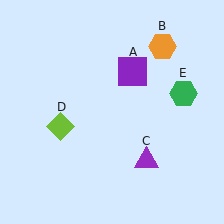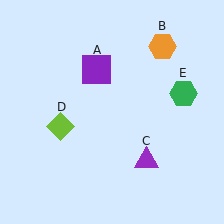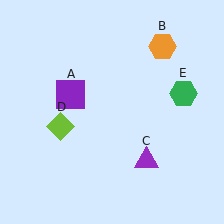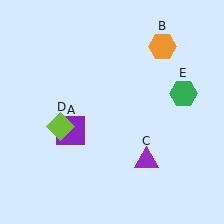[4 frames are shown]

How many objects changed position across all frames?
1 object changed position: purple square (object A).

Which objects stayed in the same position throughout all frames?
Orange hexagon (object B) and purple triangle (object C) and lime diamond (object D) and green hexagon (object E) remained stationary.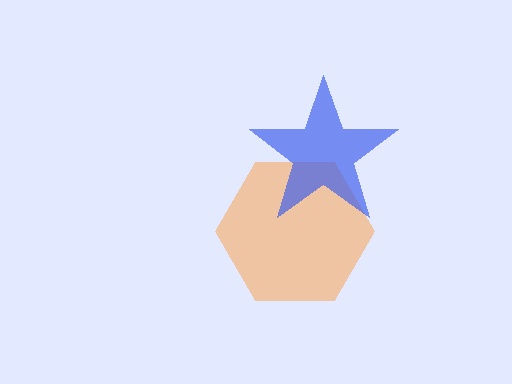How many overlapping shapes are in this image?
There are 2 overlapping shapes in the image.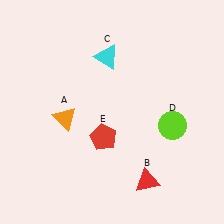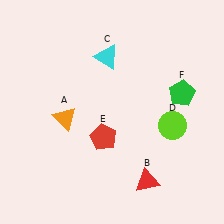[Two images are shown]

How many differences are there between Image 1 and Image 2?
There is 1 difference between the two images.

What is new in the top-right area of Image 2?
A green pentagon (F) was added in the top-right area of Image 2.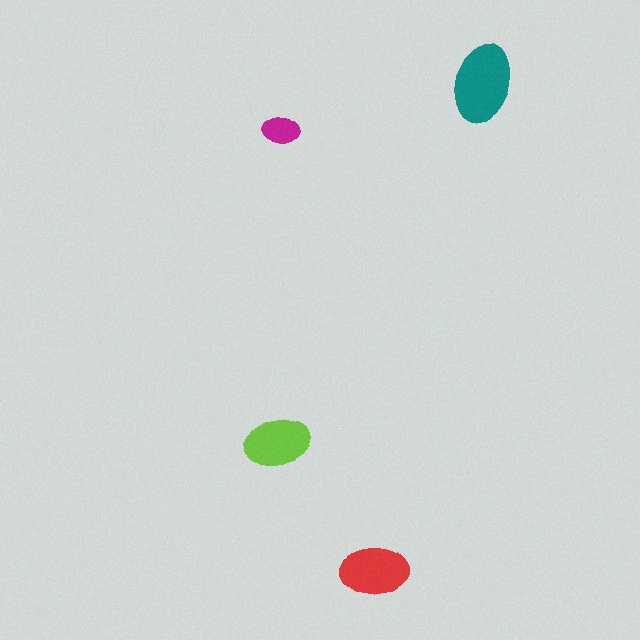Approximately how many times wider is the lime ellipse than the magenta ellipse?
About 2 times wider.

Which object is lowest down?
The red ellipse is bottommost.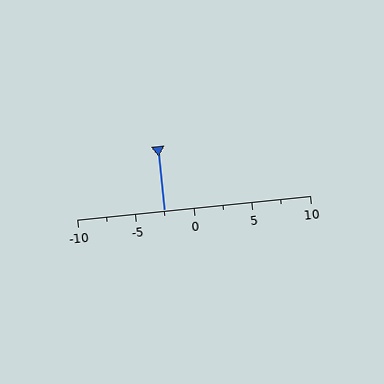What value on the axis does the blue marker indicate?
The marker indicates approximately -2.5.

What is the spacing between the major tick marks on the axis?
The major ticks are spaced 5 apart.